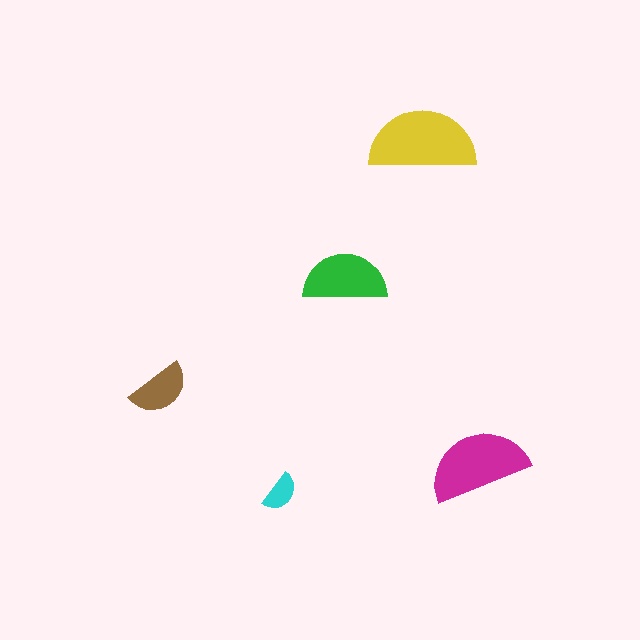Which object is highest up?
The yellow semicircle is topmost.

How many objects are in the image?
There are 5 objects in the image.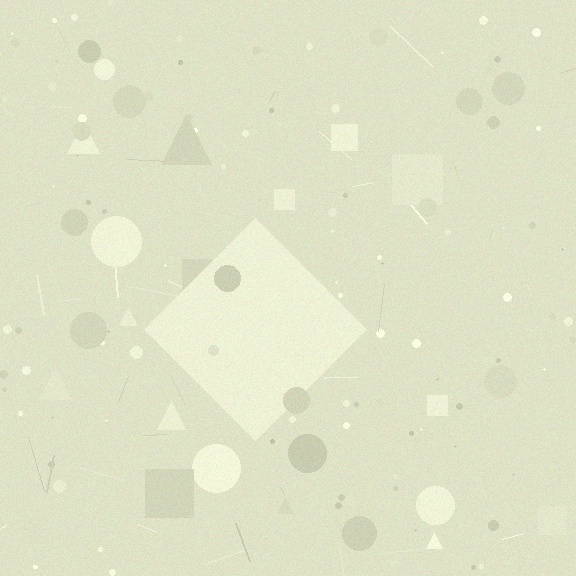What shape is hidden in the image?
A diamond is hidden in the image.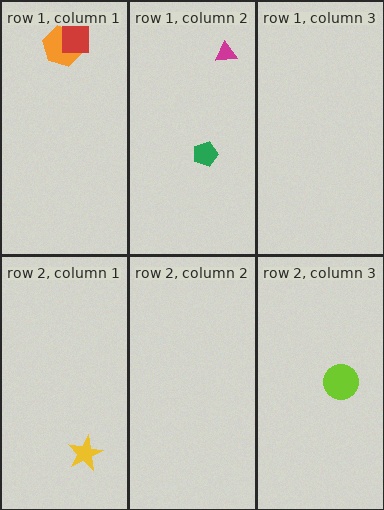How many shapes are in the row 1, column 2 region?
2.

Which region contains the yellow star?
The row 2, column 1 region.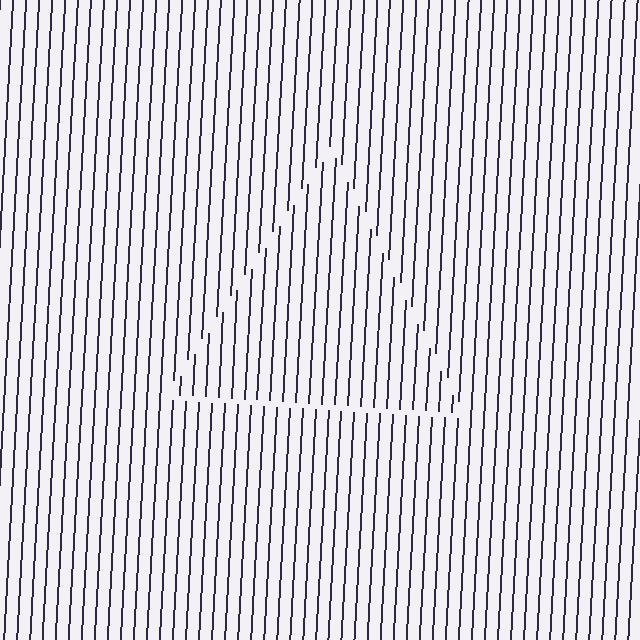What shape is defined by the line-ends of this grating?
An illusory triangle. The interior of the shape contains the same grating, shifted by half a period — the contour is defined by the phase discontinuity where line-ends from the inner and outer gratings abut.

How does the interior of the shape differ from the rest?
The interior of the shape contains the same grating, shifted by half a period — the contour is defined by the phase discontinuity where line-ends from the inner and outer gratings abut.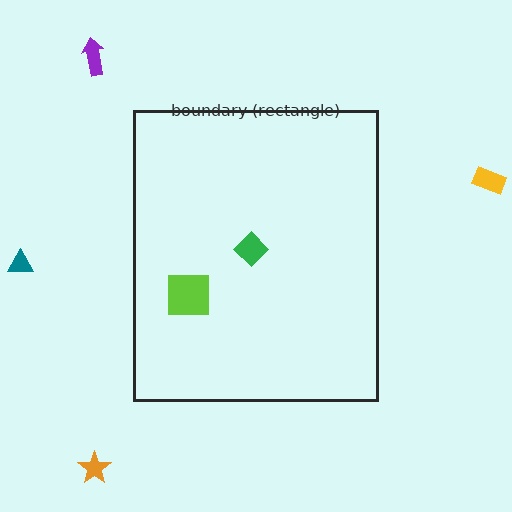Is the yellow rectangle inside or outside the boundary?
Outside.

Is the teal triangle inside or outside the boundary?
Outside.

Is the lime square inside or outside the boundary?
Inside.